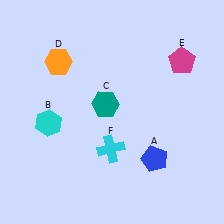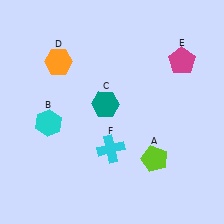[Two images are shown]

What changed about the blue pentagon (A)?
In Image 1, A is blue. In Image 2, it changed to lime.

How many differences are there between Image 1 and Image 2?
There is 1 difference between the two images.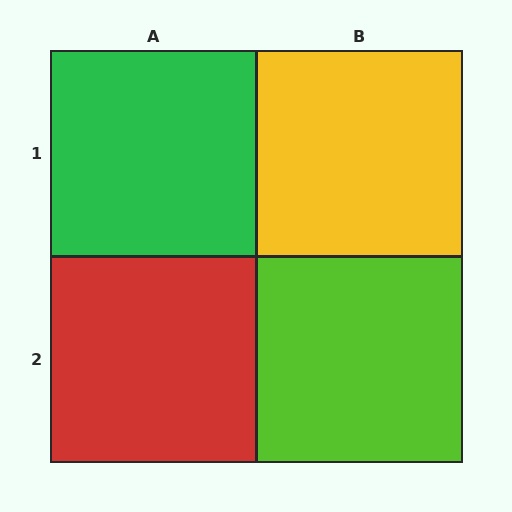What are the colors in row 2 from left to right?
Red, lime.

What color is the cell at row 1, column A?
Green.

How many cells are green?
1 cell is green.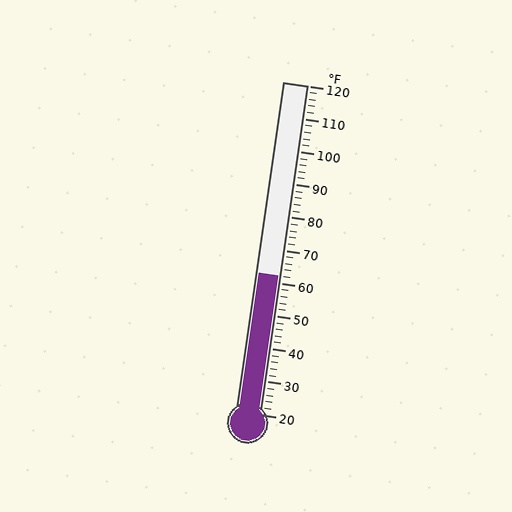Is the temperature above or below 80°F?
The temperature is below 80°F.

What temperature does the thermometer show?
The thermometer shows approximately 62°F.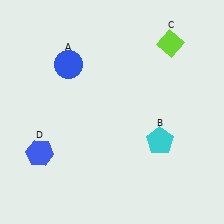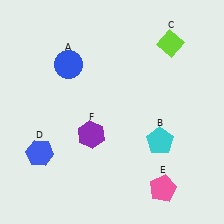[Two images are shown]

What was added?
A pink pentagon (E), a purple hexagon (F) were added in Image 2.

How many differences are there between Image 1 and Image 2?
There are 2 differences between the two images.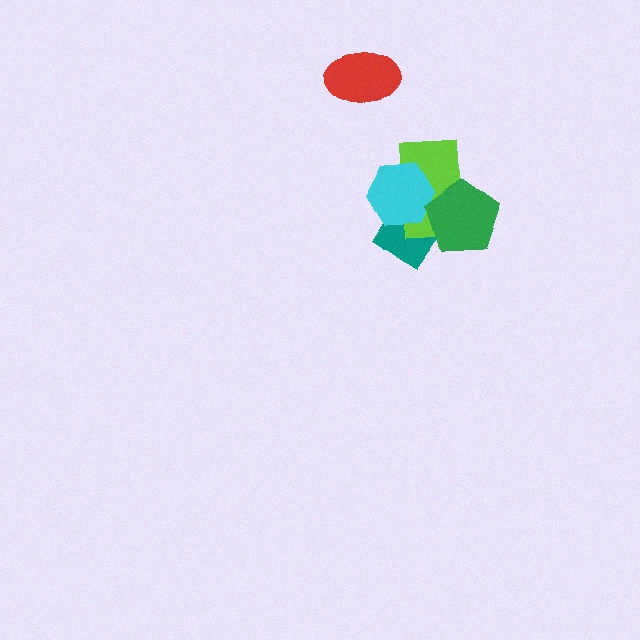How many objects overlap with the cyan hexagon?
3 objects overlap with the cyan hexagon.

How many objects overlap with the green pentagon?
3 objects overlap with the green pentagon.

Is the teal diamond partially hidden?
Yes, it is partially covered by another shape.